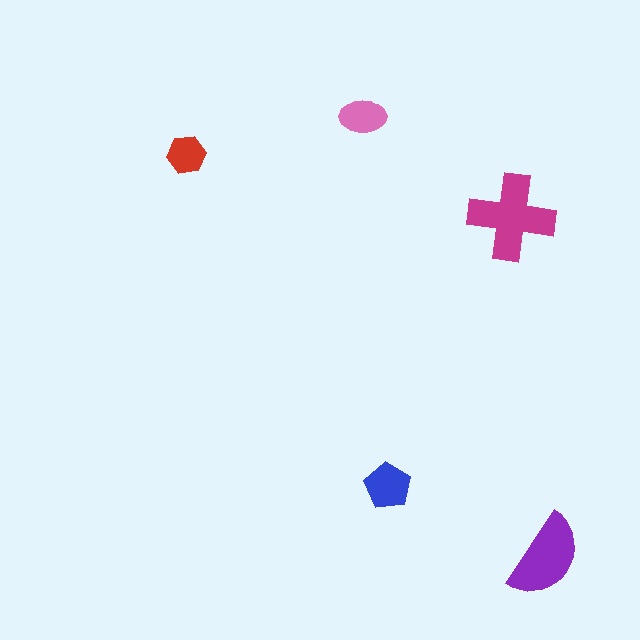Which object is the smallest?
The red hexagon.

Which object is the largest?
The magenta cross.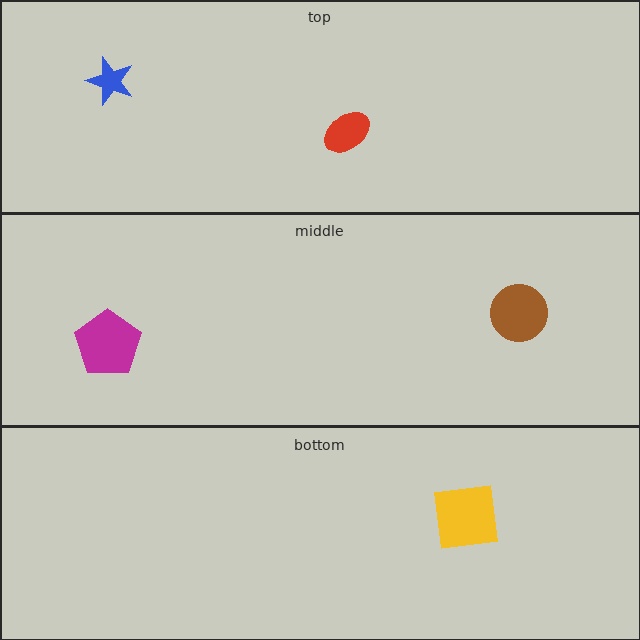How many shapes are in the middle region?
2.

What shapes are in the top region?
The blue star, the red ellipse.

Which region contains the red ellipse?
The top region.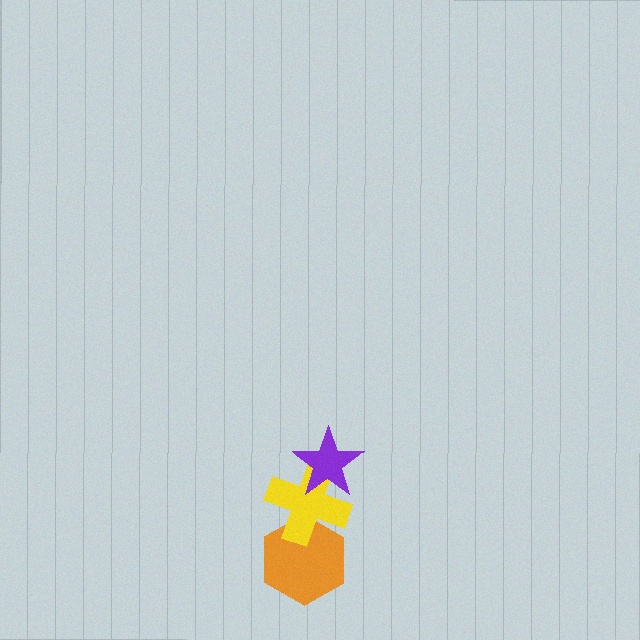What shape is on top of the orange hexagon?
The yellow cross is on top of the orange hexagon.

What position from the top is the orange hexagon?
The orange hexagon is 3rd from the top.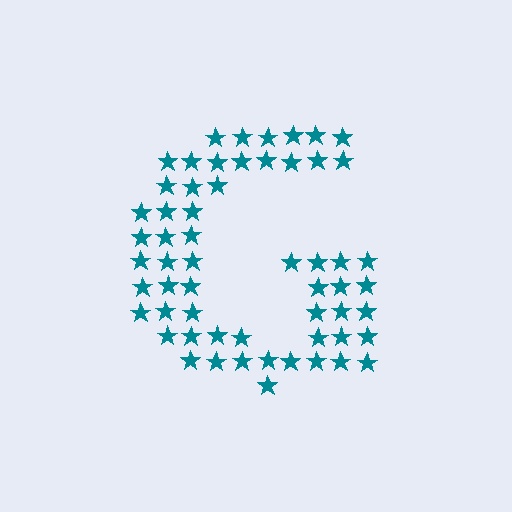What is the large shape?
The large shape is the letter G.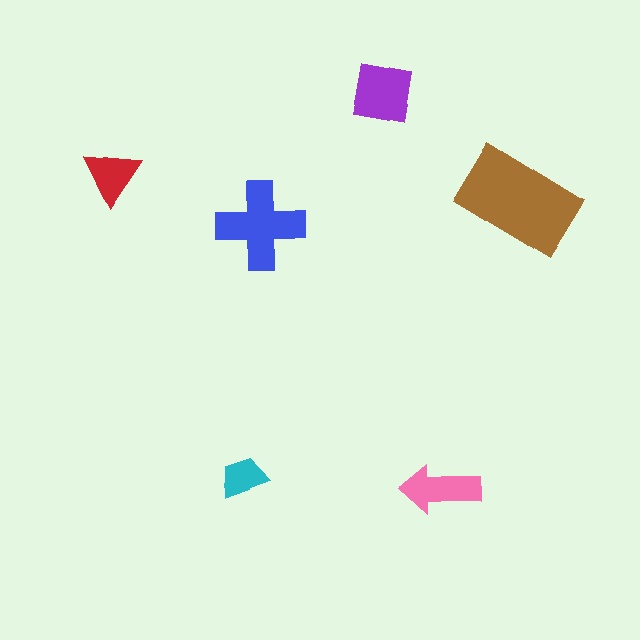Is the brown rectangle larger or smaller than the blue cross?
Larger.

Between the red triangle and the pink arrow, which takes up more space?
The pink arrow.